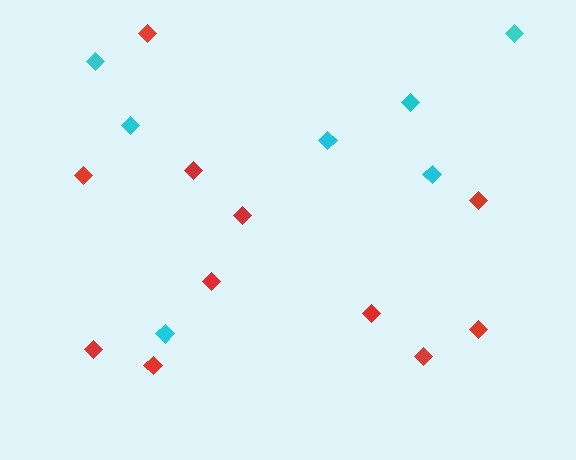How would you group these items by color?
There are 2 groups: one group of red diamonds (11) and one group of cyan diamonds (7).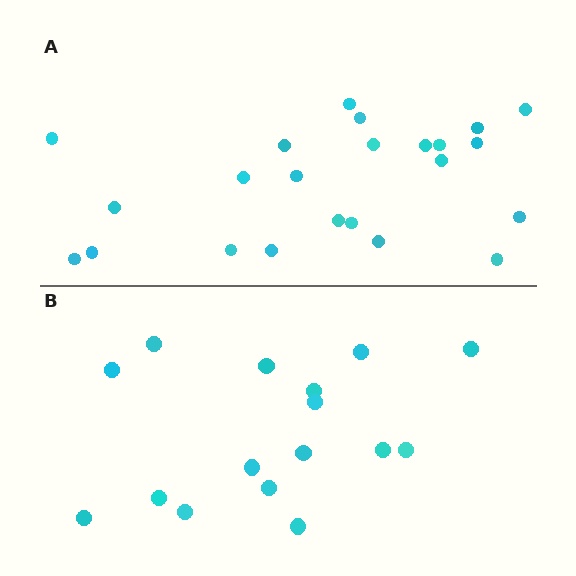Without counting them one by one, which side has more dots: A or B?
Region A (the top region) has more dots.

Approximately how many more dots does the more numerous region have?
Region A has roughly 8 or so more dots than region B.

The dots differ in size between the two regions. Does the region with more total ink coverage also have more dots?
No. Region B has more total ink coverage because its dots are larger, but region A actually contains more individual dots. Total area can be misleading — the number of items is what matters here.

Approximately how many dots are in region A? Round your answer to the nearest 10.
About 20 dots. (The exact count is 23, which rounds to 20.)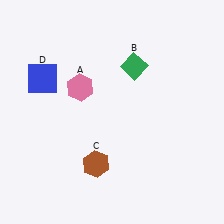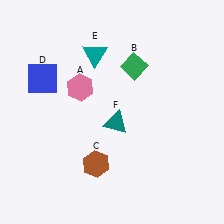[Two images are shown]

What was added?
A teal triangle (E), a teal triangle (F) were added in Image 2.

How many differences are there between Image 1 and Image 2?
There are 2 differences between the two images.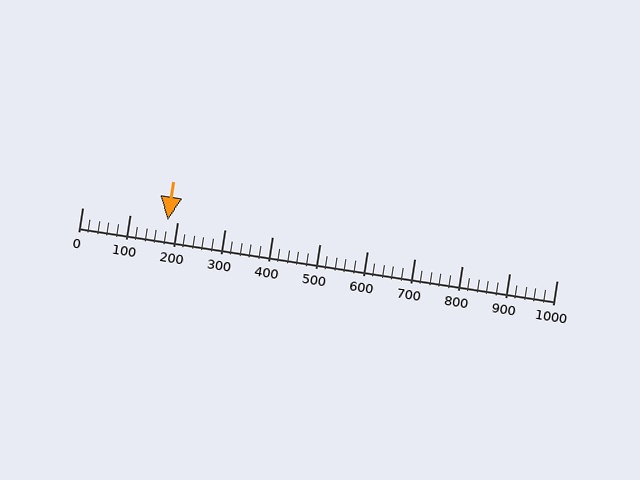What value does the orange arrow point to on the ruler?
The orange arrow points to approximately 180.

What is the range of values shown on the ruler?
The ruler shows values from 0 to 1000.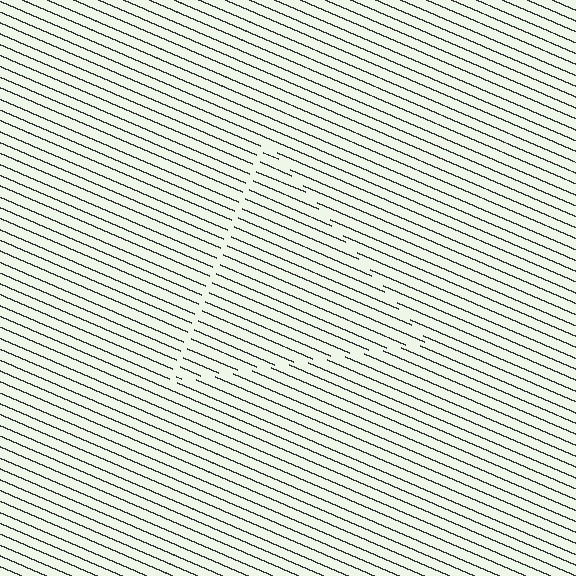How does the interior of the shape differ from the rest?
The interior of the shape contains the same grating, shifted by half a period — the contour is defined by the phase discontinuity where line-ends from the inner and outer gratings abut.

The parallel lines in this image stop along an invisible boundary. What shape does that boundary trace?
An illusory triangle. The interior of the shape contains the same grating, shifted by half a period — the contour is defined by the phase discontinuity where line-ends from the inner and outer gratings abut.